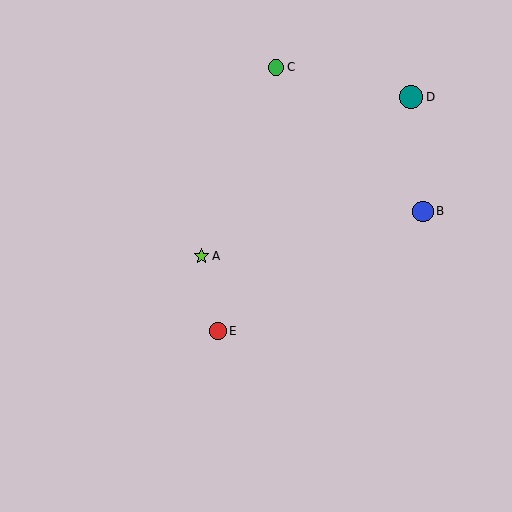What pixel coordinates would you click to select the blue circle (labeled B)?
Click at (423, 211) to select the blue circle B.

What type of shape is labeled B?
Shape B is a blue circle.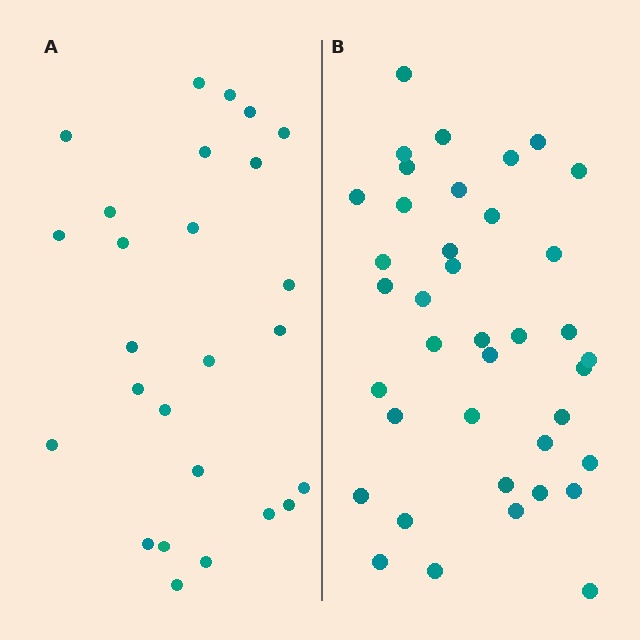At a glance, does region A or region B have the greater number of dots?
Region B (the right region) has more dots.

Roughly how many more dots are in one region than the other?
Region B has approximately 15 more dots than region A.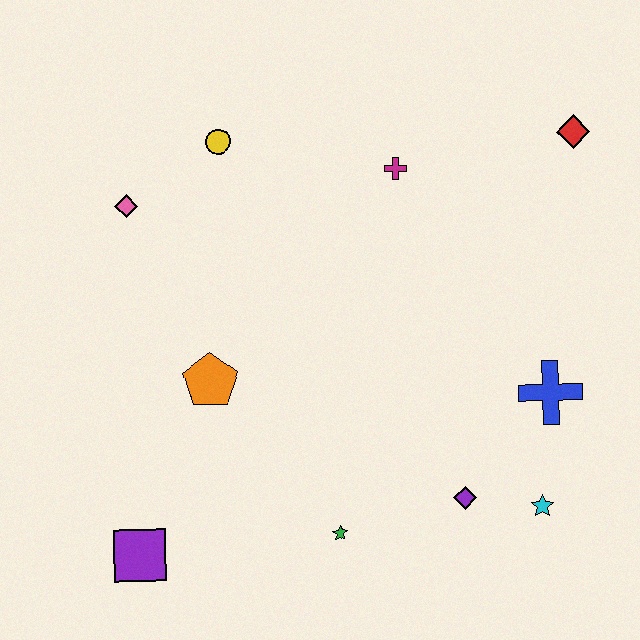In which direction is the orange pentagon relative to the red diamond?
The orange pentagon is to the left of the red diamond.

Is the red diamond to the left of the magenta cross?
No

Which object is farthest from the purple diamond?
The pink diamond is farthest from the purple diamond.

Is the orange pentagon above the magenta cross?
No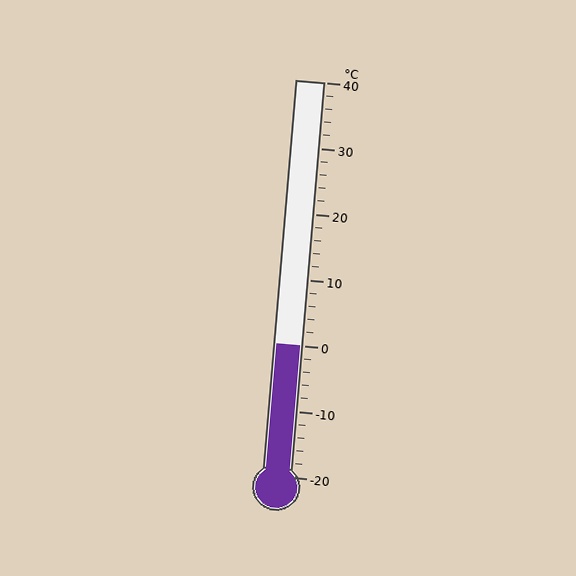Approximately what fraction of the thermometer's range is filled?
The thermometer is filled to approximately 35% of its range.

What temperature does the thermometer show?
The thermometer shows approximately 0°C.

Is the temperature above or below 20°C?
The temperature is below 20°C.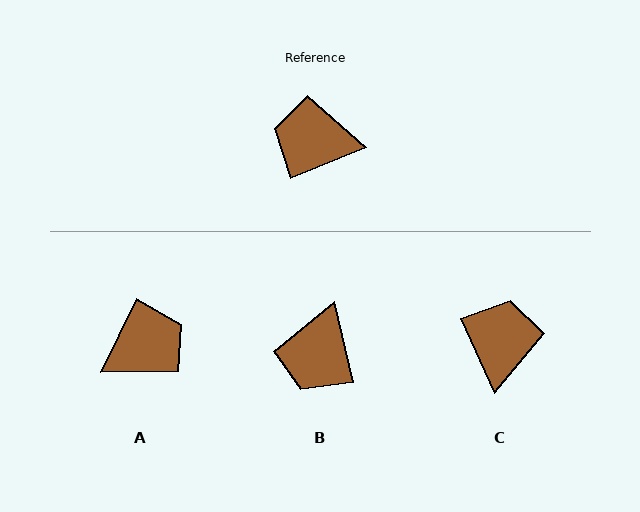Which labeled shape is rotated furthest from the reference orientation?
A, about 138 degrees away.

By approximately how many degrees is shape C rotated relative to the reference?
Approximately 88 degrees clockwise.